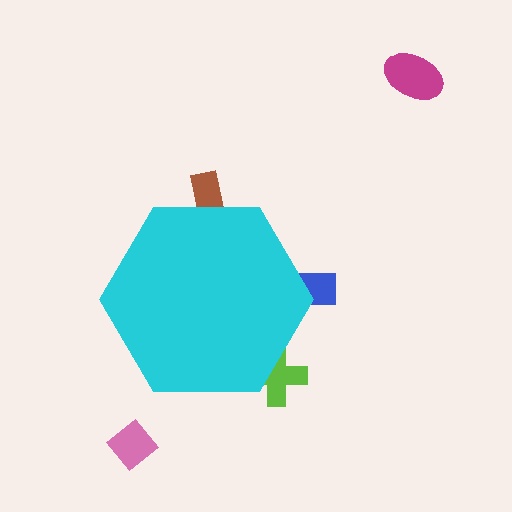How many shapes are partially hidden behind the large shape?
3 shapes are partially hidden.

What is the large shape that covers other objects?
A cyan hexagon.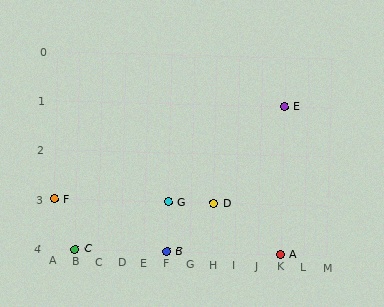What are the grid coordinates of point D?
Point D is at grid coordinates (H, 3).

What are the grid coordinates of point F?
Point F is at grid coordinates (A, 3).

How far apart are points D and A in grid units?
Points D and A are 3 columns and 1 row apart (about 3.2 grid units diagonally).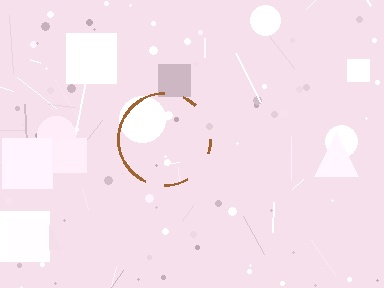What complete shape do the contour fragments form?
The contour fragments form a circle.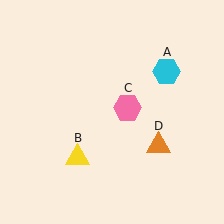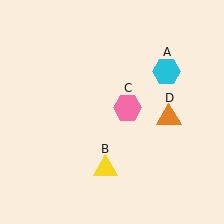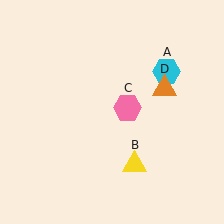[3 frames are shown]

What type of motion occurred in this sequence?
The yellow triangle (object B), orange triangle (object D) rotated counterclockwise around the center of the scene.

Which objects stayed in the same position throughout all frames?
Cyan hexagon (object A) and pink hexagon (object C) remained stationary.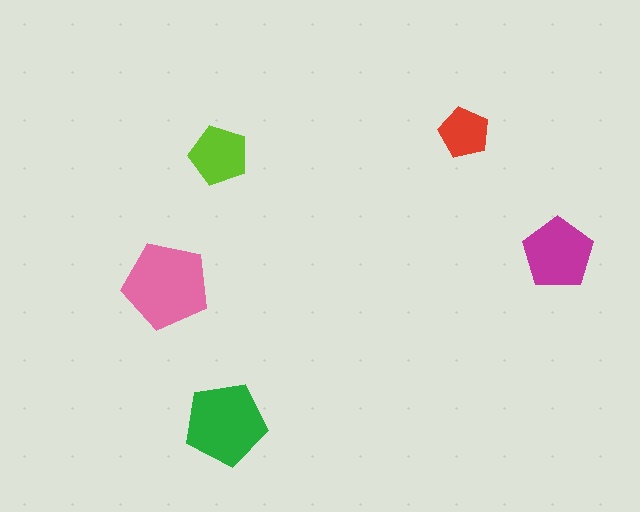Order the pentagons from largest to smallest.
the pink one, the green one, the magenta one, the lime one, the red one.